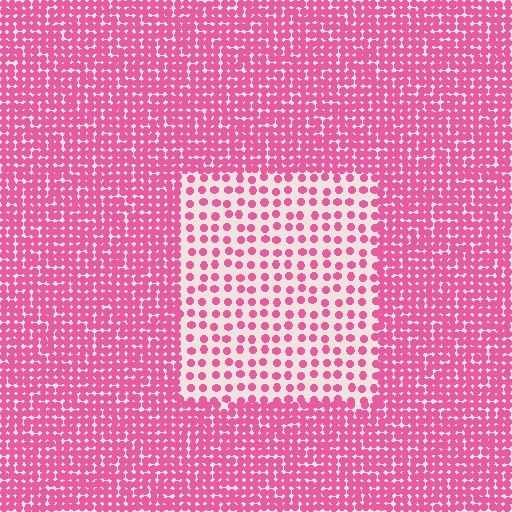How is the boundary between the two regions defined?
The boundary is defined by a change in element density (approximately 2.4x ratio). All elements are the same color, size, and shape.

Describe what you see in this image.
The image contains small pink elements arranged at two different densities. A rectangle-shaped region is visible where the elements are less densely packed than the surrounding area.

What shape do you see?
I see a rectangle.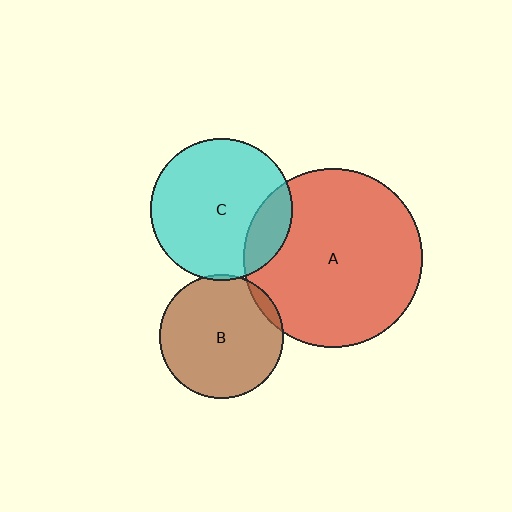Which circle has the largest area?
Circle A (red).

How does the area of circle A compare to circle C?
Approximately 1.6 times.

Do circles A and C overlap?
Yes.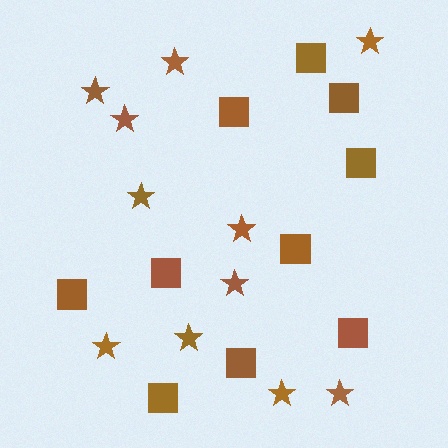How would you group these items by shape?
There are 2 groups: one group of stars (11) and one group of squares (10).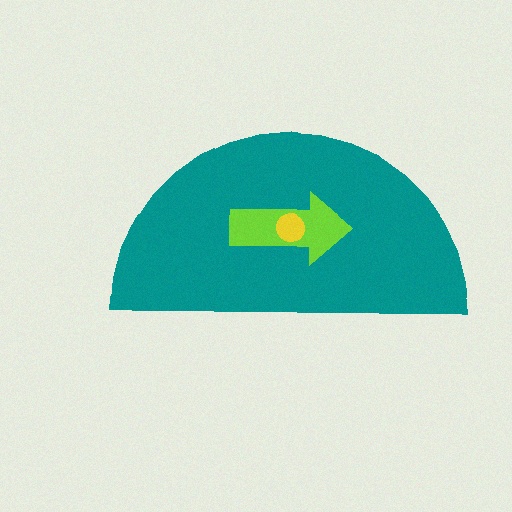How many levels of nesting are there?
3.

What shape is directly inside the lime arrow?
The yellow circle.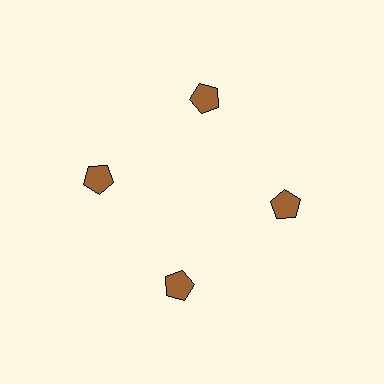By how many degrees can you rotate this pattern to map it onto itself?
The pattern maps onto itself every 90 degrees of rotation.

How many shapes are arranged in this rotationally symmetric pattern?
There are 4 shapes, arranged in 4 groups of 1.